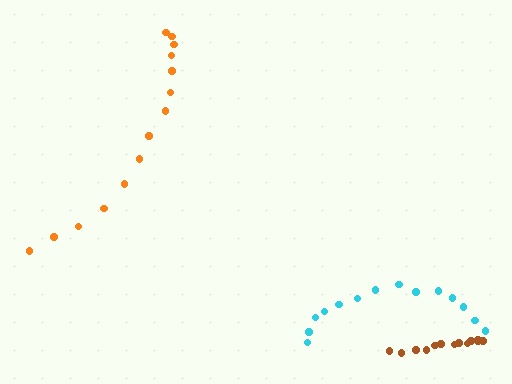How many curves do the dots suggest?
There are 3 distinct paths.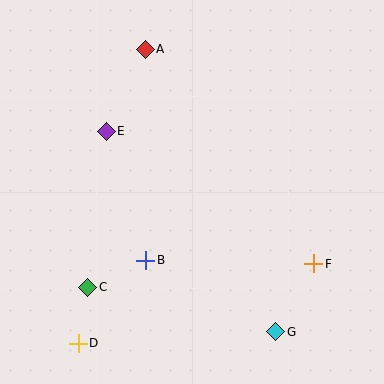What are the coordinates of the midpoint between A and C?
The midpoint between A and C is at (117, 168).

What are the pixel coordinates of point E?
Point E is at (106, 131).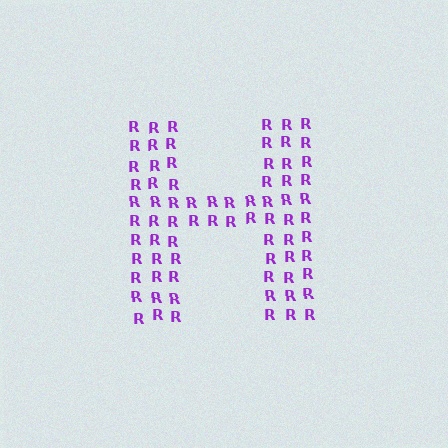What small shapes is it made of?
It is made of small letter R's.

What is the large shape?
The large shape is the letter H.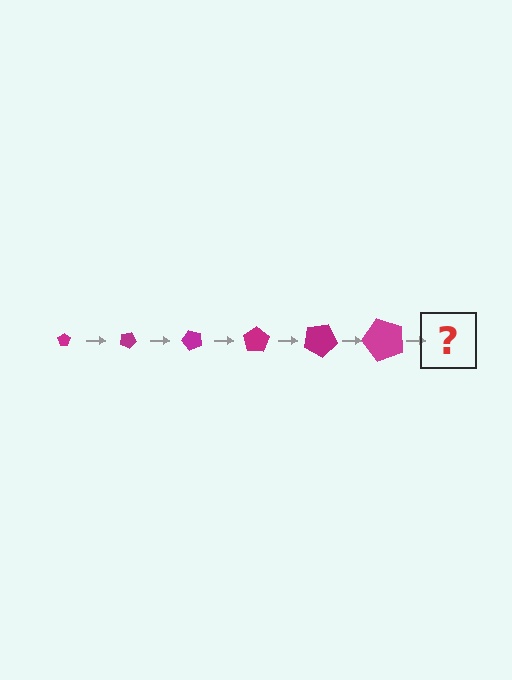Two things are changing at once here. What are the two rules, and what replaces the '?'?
The two rules are that the pentagon grows larger each step and it rotates 25 degrees each step. The '?' should be a pentagon, larger than the previous one and rotated 150 degrees from the start.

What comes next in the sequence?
The next element should be a pentagon, larger than the previous one and rotated 150 degrees from the start.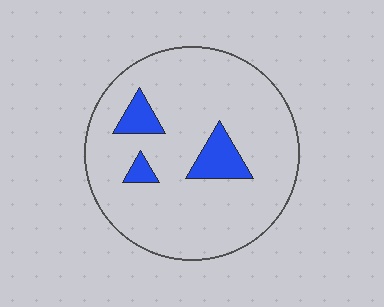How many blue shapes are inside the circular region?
3.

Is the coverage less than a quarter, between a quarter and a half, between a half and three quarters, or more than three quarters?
Less than a quarter.